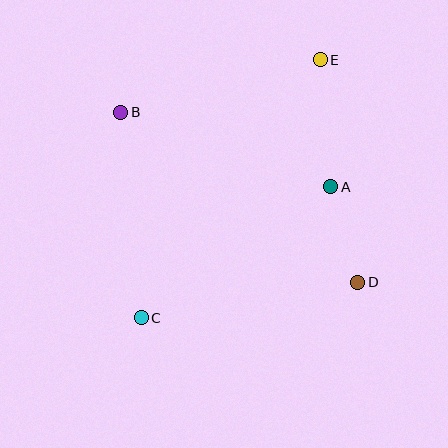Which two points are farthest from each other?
Points C and E are farthest from each other.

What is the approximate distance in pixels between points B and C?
The distance between B and C is approximately 207 pixels.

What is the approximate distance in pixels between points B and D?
The distance between B and D is approximately 292 pixels.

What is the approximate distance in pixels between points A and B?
The distance between A and B is approximately 223 pixels.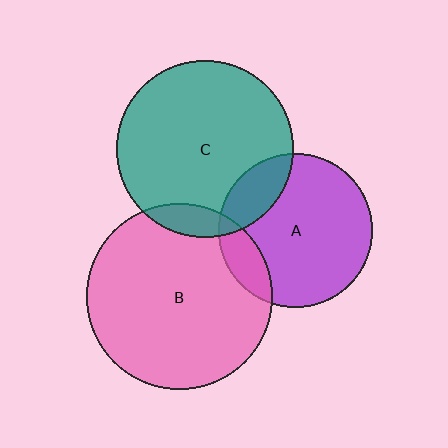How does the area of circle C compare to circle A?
Approximately 1.3 times.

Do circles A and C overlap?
Yes.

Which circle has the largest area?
Circle B (pink).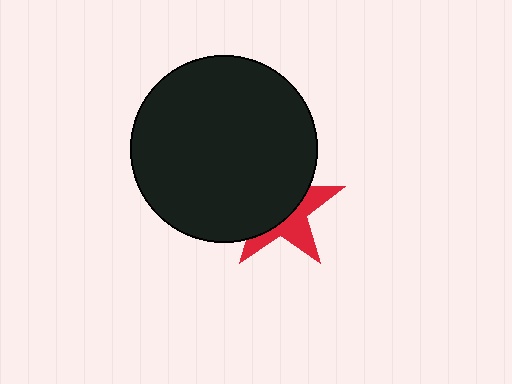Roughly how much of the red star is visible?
A small part of it is visible (roughly 40%).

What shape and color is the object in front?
The object in front is a black circle.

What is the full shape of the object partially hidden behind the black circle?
The partially hidden object is a red star.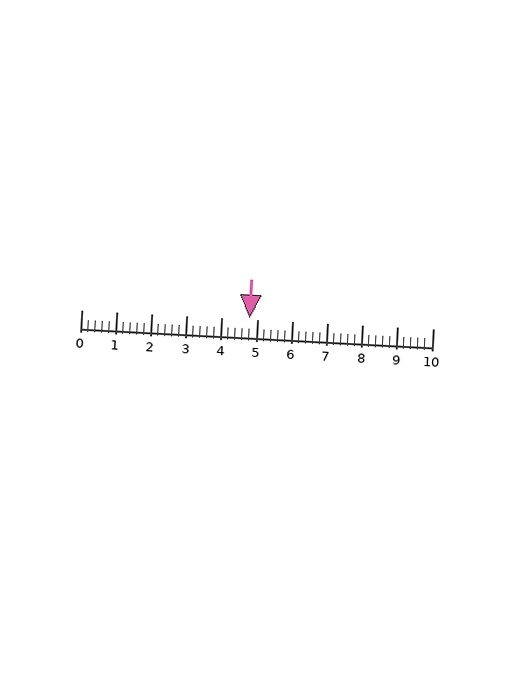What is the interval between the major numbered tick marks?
The major tick marks are spaced 1 units apart.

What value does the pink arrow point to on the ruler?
The pink arrow points to approximately 4.8.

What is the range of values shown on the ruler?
The ruler shows values from 0 to 10.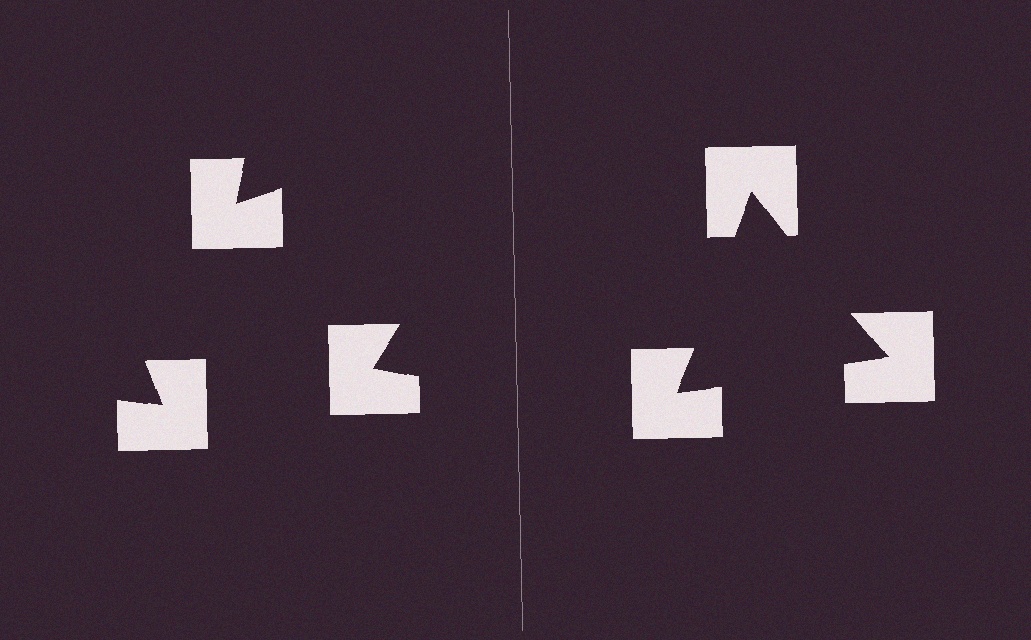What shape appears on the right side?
An illusory triangle.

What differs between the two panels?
The notched squares are positioned identically on both sides; only the wedge orientations differ. On the right they align to a triangle; on the left they are misaligned.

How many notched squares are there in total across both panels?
6 — 3 on each side.